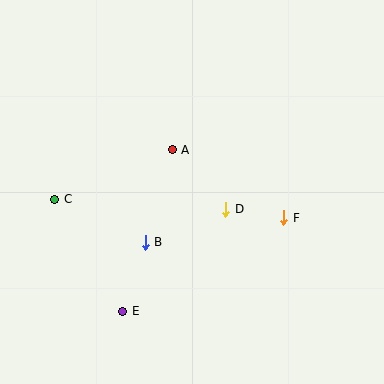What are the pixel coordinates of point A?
Point A is at (172, 150).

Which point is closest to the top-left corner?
Point C is closest to the top-left corner.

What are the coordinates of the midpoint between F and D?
The midpoint between F and D is at (255, 213).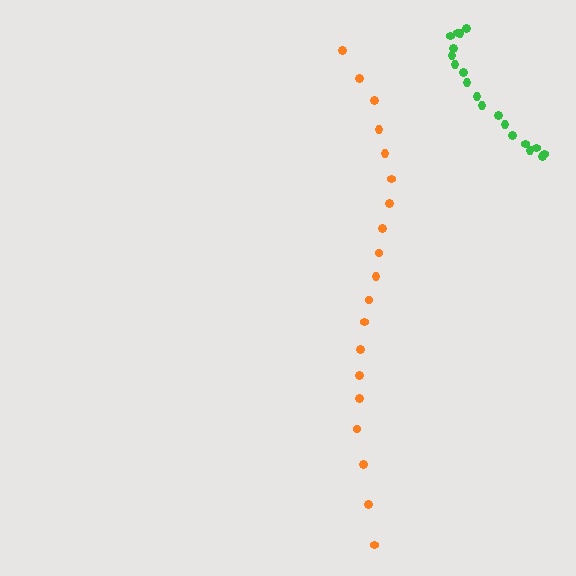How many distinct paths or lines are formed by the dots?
There are 2 distinct paths.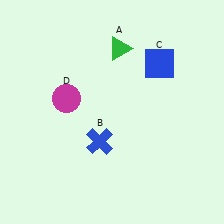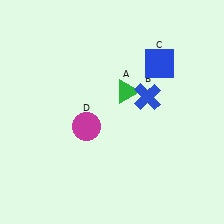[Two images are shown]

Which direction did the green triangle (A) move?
The green triangle (A) moved down.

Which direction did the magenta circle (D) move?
The magenta circle (D) moved down.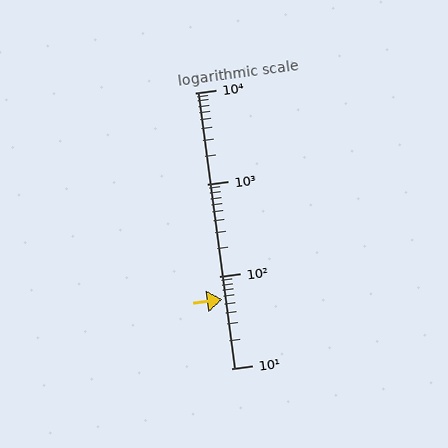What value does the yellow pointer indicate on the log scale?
The pointer indicates approximately 56.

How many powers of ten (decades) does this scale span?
The scale spans 3 decades, from 10 to 10000.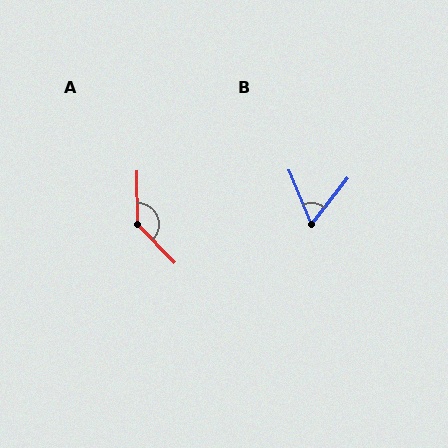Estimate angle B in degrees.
Approximately 61 degrees.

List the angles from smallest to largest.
B (61°), A (136°).